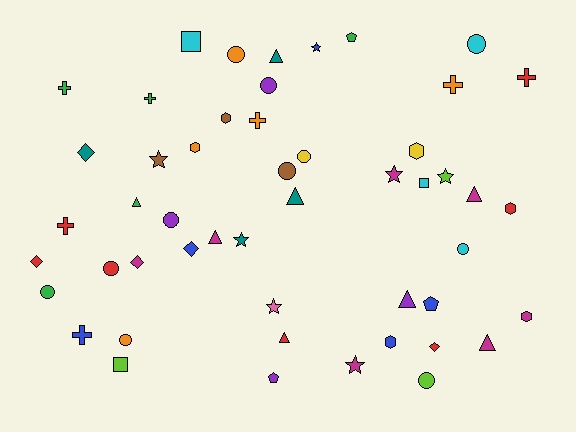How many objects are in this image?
There are 50 objects.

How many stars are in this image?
There are 7 stars.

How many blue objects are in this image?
There are 5 blue objects.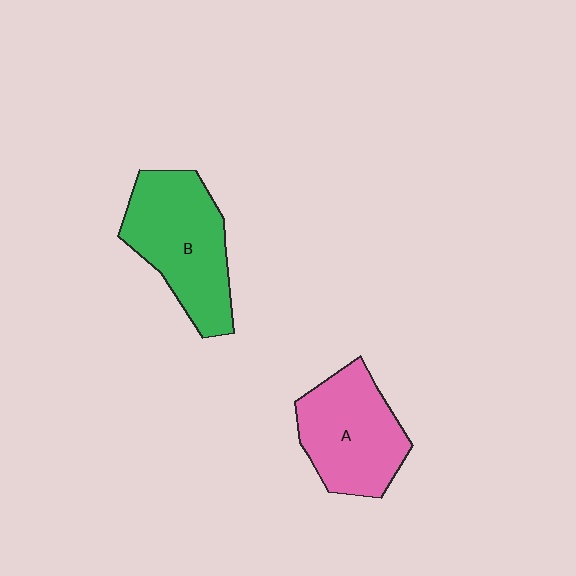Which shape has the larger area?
Shape B (green).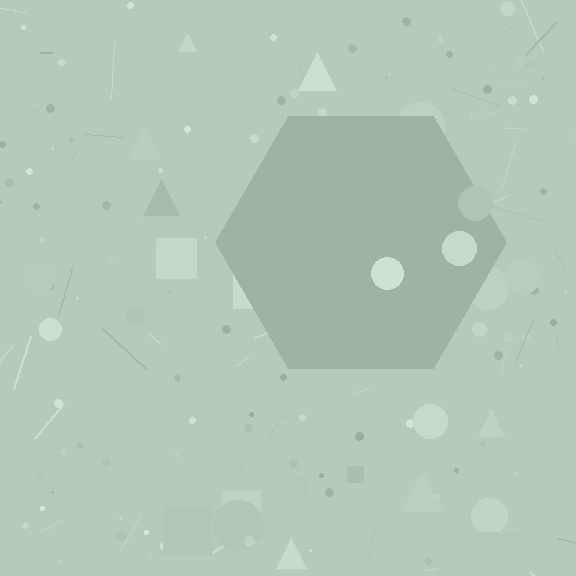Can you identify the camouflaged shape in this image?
The camouflaged shape is a hexagon.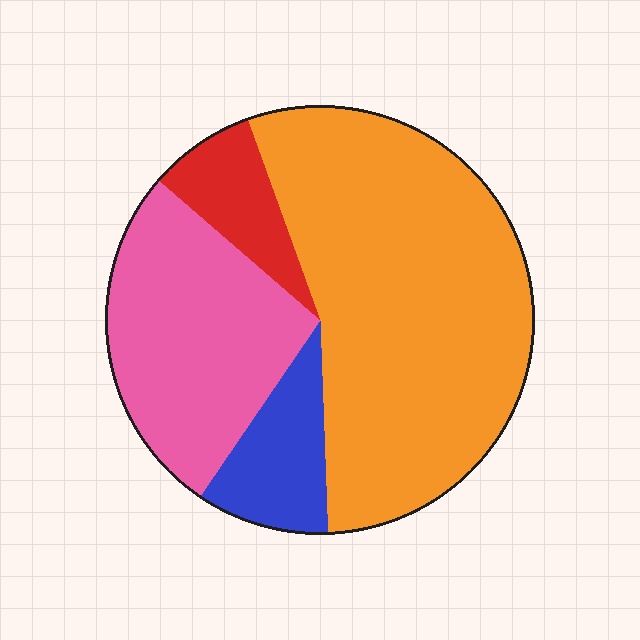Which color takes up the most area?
Orange, at roughly 55%.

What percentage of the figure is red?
Red covers roughly 10% of the figure.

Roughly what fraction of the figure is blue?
Blue takes up about one tenth (1/10) of the figure.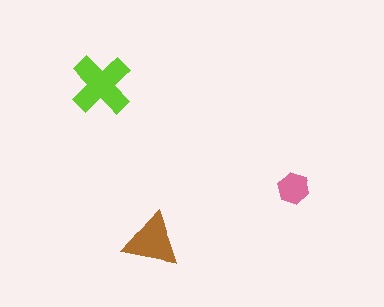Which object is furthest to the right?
The pink hexagon is rightmost.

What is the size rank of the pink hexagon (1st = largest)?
3rd.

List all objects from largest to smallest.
The lime cross, the brown triangle, the pink hexagon.